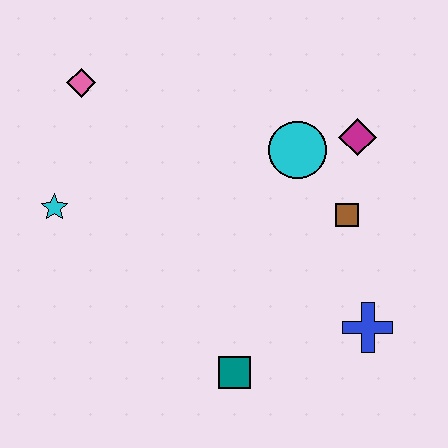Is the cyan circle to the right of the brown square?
No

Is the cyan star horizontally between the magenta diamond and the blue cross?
No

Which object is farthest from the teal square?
The pink diamond is farthest from the teal square.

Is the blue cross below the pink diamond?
Yes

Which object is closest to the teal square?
The blue cross is closest to the teal square.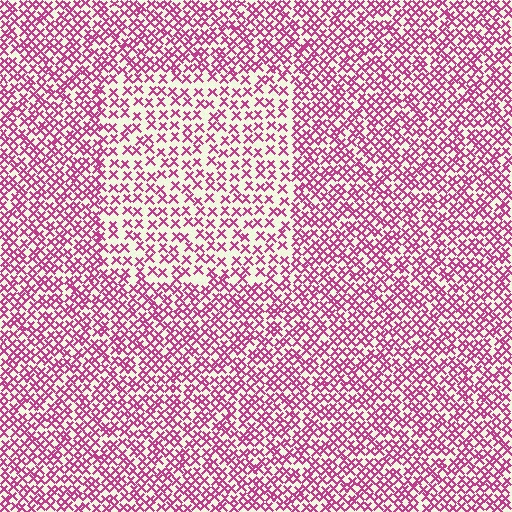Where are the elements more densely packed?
The elements are more densely packed outside the rectangle boundary.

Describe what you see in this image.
The image contains small magenta elements arranged at two different densities. A rectangle-shaped region is visible where the elements are less densely packed than the surrounding area.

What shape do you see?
I see a rectangle.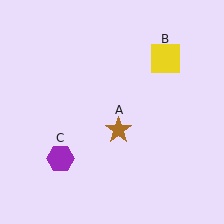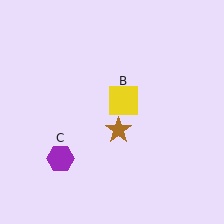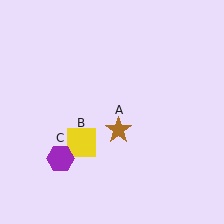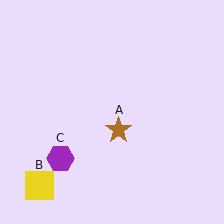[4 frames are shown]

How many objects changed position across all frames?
1 object changed position: yellow square (object B).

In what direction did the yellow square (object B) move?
The yellow square (object B) moved down and to the left.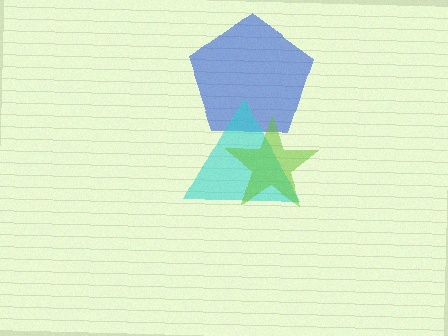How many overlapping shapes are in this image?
There are 3 overlapping shapes in the image.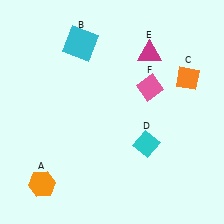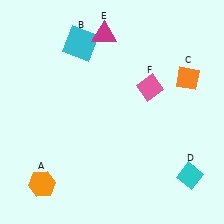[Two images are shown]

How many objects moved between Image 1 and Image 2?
2 objects moved between the two images.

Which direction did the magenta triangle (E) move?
The magenta triangle (E) moved left.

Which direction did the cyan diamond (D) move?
The cyan diamond (D) moved right.